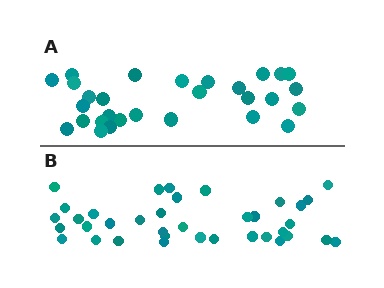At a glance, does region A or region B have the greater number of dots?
Region B (the bottom region) has more dots.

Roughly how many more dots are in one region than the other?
Region B has roughly 8 or so more dots than region A.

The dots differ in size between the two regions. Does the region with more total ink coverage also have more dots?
No. Region A has more total ink coverage because its dots are larger, but region B actually contains more individual dots. Total area can be misleading — the number of items is what matters here.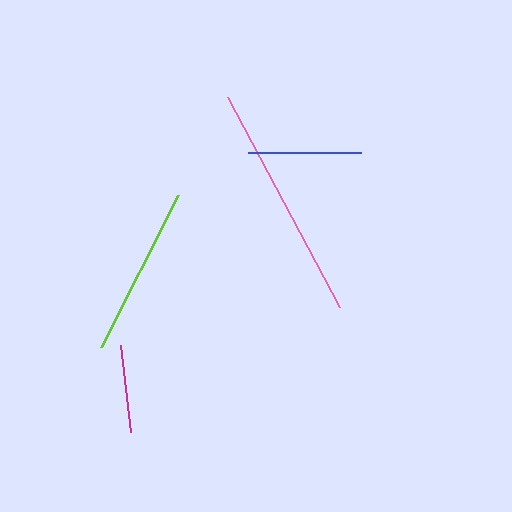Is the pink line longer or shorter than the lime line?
The pink line is longer than the lime line.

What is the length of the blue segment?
The blue segment is approximately 114 pixels long.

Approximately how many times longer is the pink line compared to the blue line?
The pink line is approximately 2.1 times the length of the blue line.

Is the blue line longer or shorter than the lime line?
The lime line is longer than the blue line.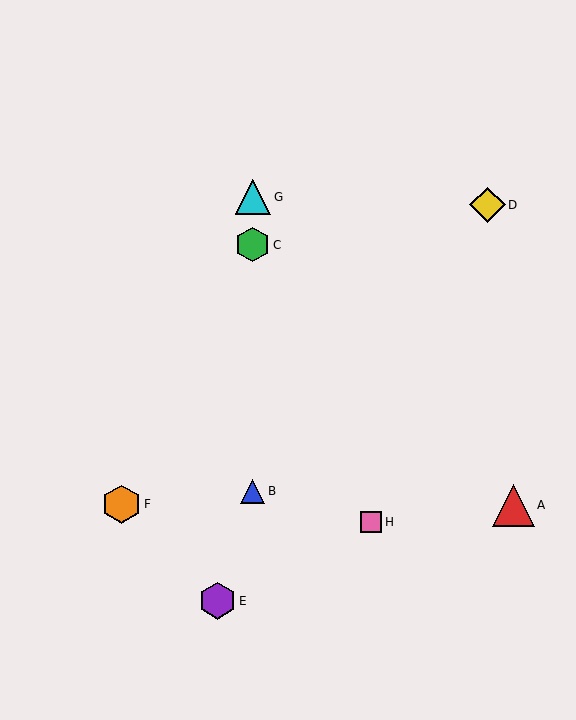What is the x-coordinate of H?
Object H is at x≈371.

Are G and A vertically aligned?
No, G is at x≈253 and A is at x≈513.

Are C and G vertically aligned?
Yes, both are at x≈253.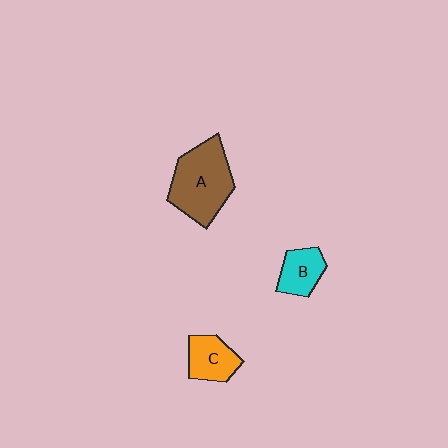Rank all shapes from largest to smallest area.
From largest to smallest: A (brown), C (orange), B (cyan).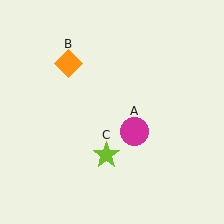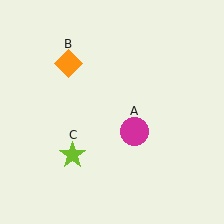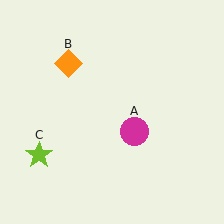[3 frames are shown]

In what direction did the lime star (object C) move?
The lime star (object C) moved left.